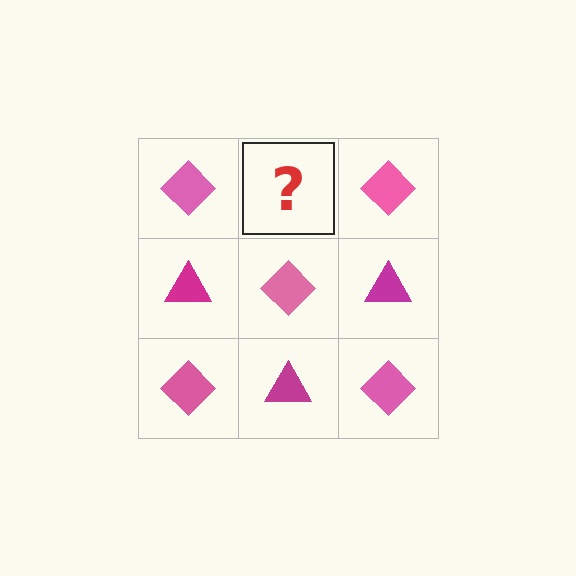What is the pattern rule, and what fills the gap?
The rule is that it alternates pink diamond and magenta triangle in a checkerboard pattern. The gap should be filled with a magenta triangle.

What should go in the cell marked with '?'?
The missing cell should contain a magenta triangle.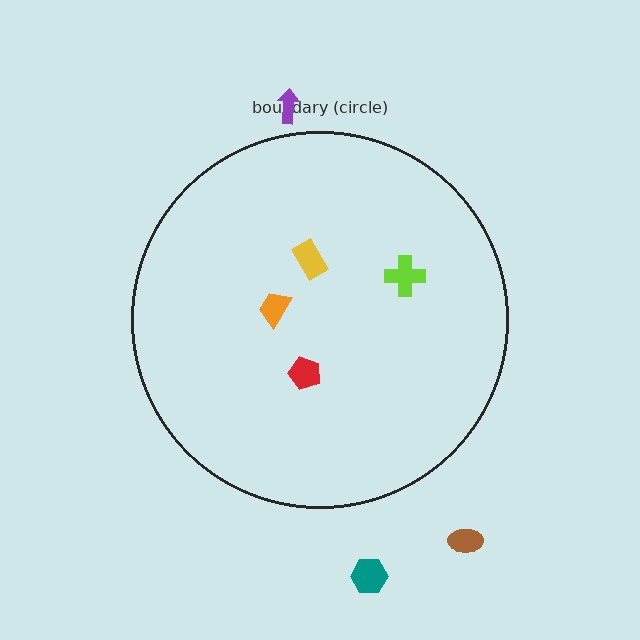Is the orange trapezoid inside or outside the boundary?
Inside.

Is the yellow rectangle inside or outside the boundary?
Inside.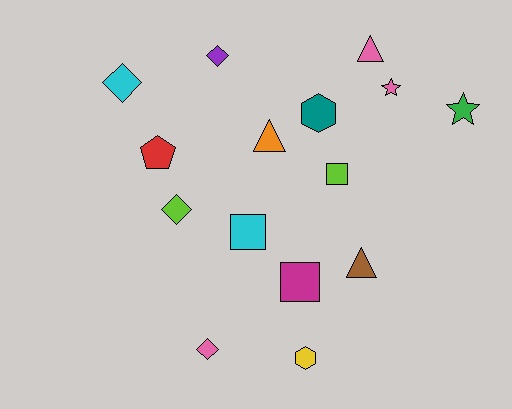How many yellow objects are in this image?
There is 1 yellow object.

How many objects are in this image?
There are 15 objects.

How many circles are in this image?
There are no circles.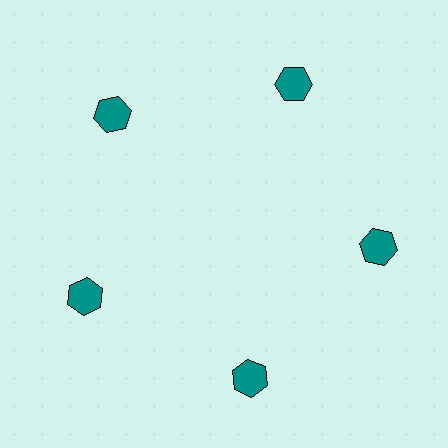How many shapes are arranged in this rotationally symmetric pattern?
There are 5 shapes, arranged in 5 groups of 1.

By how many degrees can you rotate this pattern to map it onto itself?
The pattern maps onto itself every 72 degrees of rotation.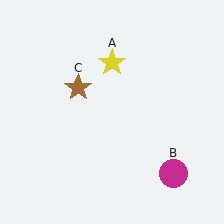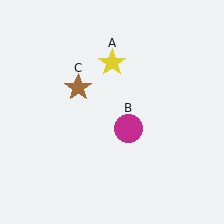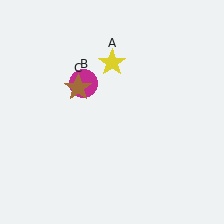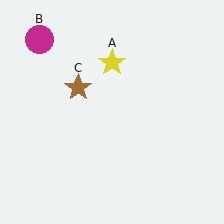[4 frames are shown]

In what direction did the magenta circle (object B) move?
The magenta circle (object B) moved up and to the left.